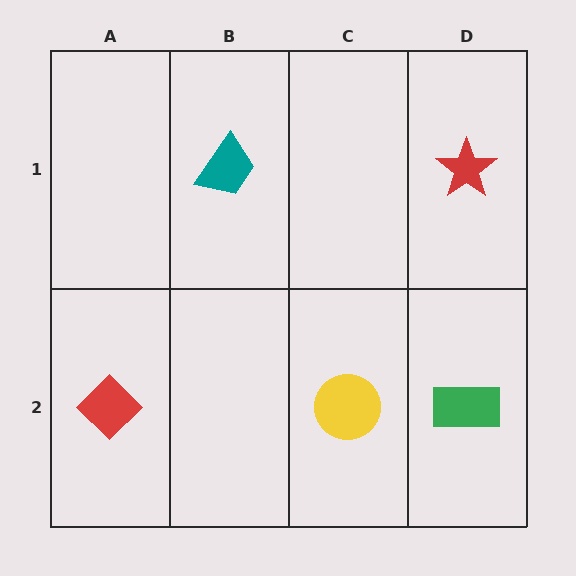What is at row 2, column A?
A red diamond.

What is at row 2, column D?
A green rectangle.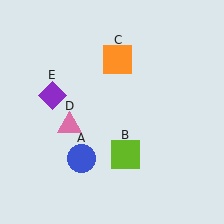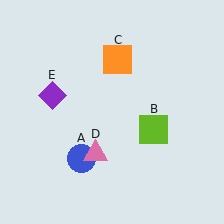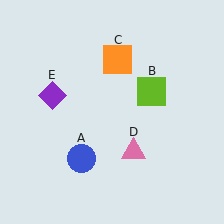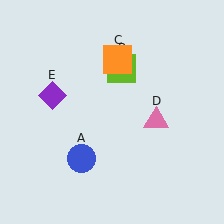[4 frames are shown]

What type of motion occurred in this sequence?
The lime square (object B), pink triangle (object D) rotated counterclockwise around the center of the scene.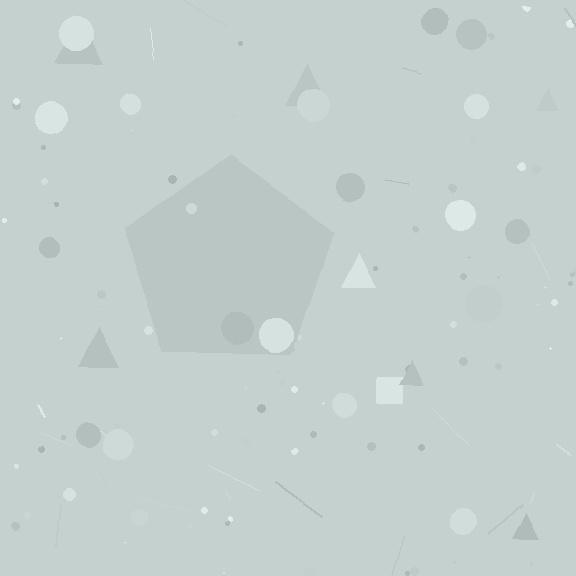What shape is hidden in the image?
A pentagon is hidden in the image.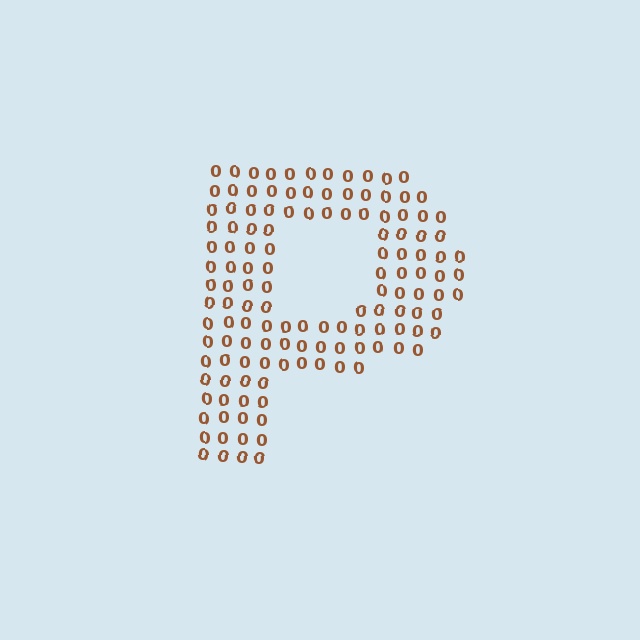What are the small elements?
The small elements are digit 0's.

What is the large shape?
The large shape is the letter P.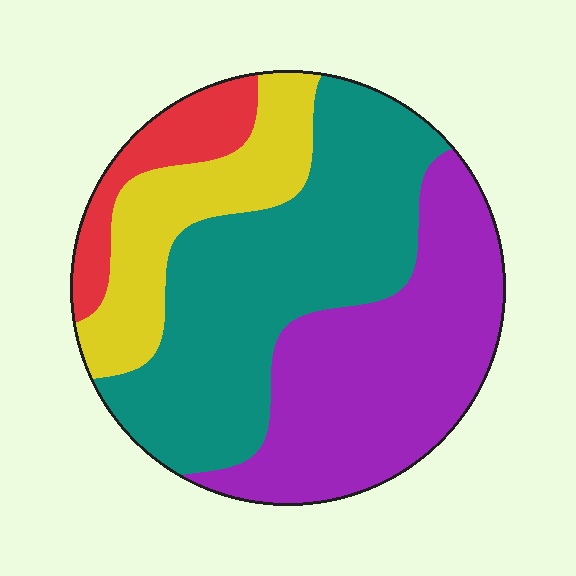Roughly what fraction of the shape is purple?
Purple takes up about one third (1/3) of the shape.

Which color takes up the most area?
Teal, at roughly 40%.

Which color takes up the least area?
Red, at roughly 10%.